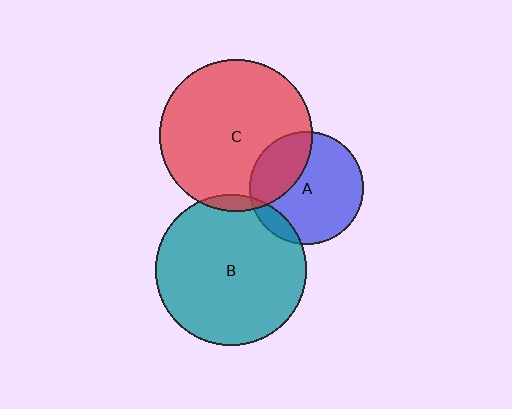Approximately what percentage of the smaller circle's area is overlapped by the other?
Approximately 5%.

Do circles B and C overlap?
Yes.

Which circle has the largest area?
Circle C (red).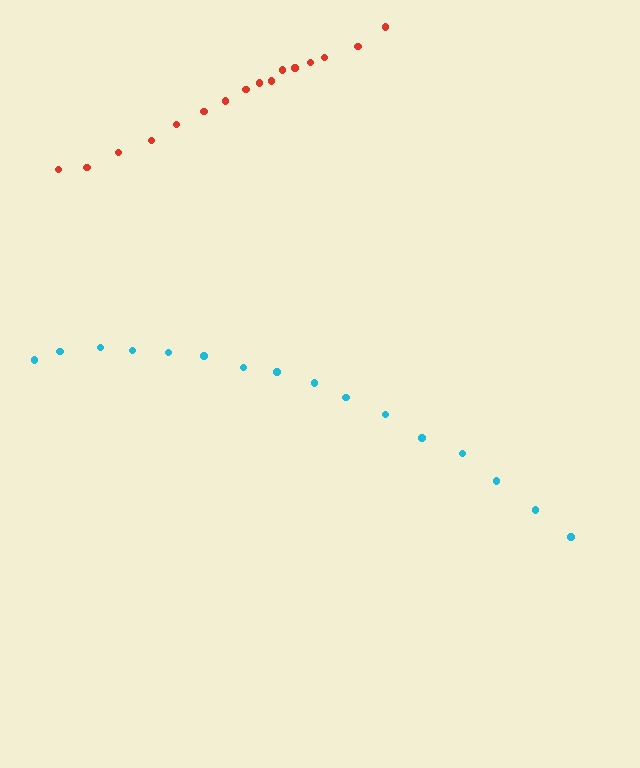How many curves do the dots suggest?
There are 2 distinct paths.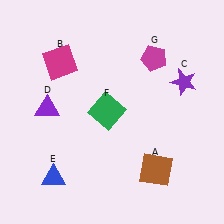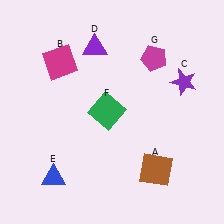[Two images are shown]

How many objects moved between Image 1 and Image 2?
1 object moved between the two images.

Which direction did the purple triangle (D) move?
The purple triangle (D) moved up.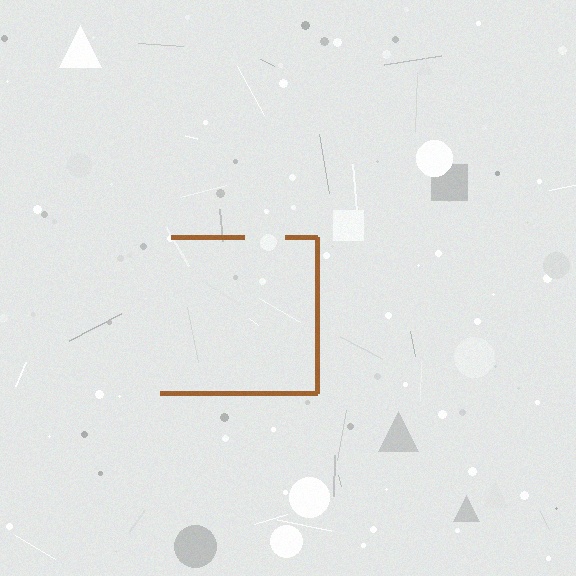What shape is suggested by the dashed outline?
The dashed outline suggests a square.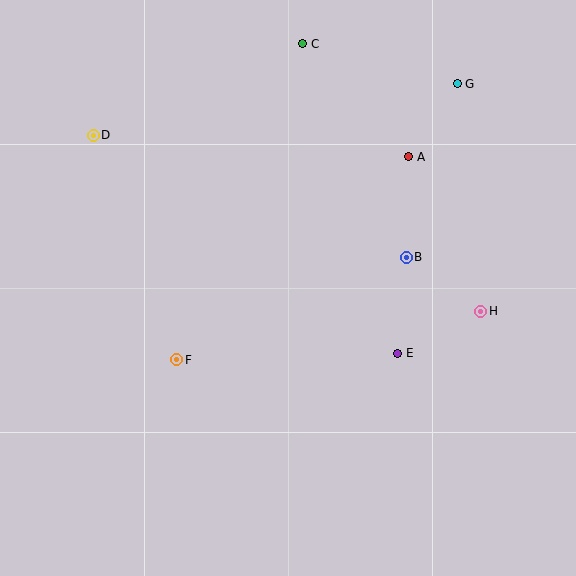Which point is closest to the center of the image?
Point B at (406, 257) is closest to the center.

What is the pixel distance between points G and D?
The distance between G and D is 368 pixels.